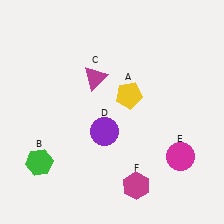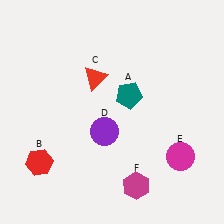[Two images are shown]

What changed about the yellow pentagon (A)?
In Image 1, A is yellow. In Image 2, it changed to teal.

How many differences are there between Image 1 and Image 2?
There are 3 differences between the two images.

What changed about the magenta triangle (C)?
In Image 1, C is magenta. In Image 2, it changed to red.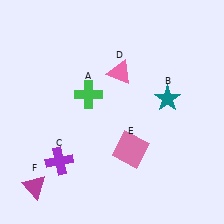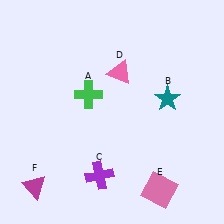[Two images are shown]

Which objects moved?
The objects that moved are: the purple cross (C), the pink square (E).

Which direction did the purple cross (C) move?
The purple cross (C) moved right.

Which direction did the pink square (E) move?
The pink square (E) moved down.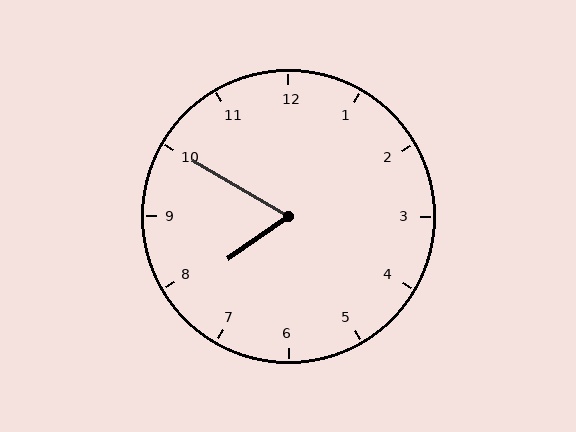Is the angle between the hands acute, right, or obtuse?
It is acute.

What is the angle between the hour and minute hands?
Approximately 65 degrees.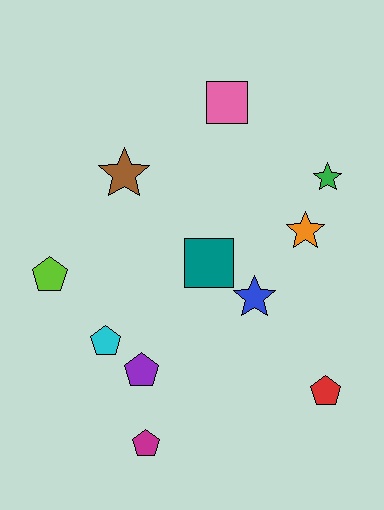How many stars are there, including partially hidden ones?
There are 4 stars.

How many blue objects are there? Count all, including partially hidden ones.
There is 1 blue object.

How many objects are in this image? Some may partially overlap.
There are 11 objects.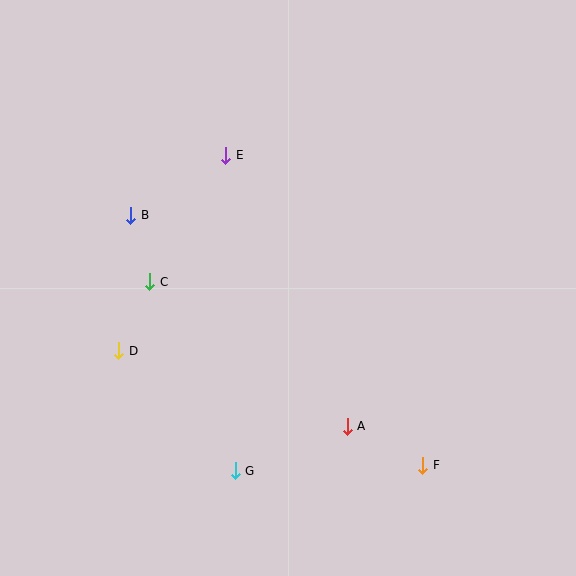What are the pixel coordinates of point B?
Point B is at (131, 215).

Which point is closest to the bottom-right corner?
Point F is closest to the bottom-right corner.